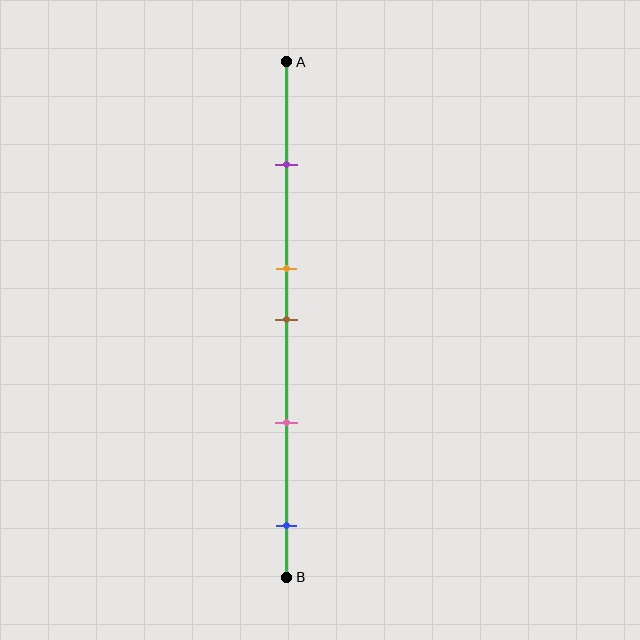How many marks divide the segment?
There are 5 marks dividing the segment.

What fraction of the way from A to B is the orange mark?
The orange mark is approximately 40% (0.4) of the way from A to B.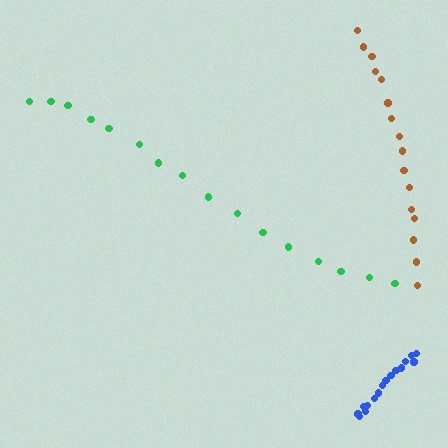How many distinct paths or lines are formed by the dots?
There are 3 distinct paths.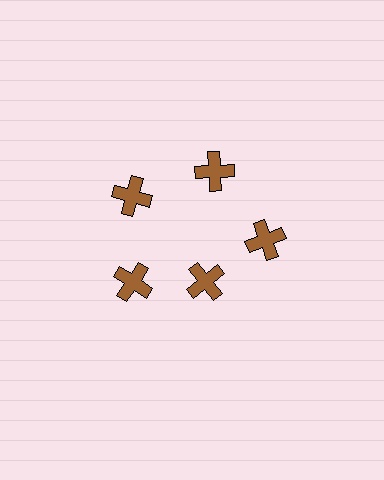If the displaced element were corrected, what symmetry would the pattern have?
It would have 5-fold rotational symmetry — the pattern would map onto itself every 72 degrees.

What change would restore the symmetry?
The symmetry would be restored by moving it outward, back onto the ring so that all 5 crosses sit at equal angles and equal distance from the center.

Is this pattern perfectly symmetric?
No. The 5 brown crosses are arranged in a ring, but one element near the 5 o'clock position is pulled inward toward the center, breaking the 5-fold rotational symmetry.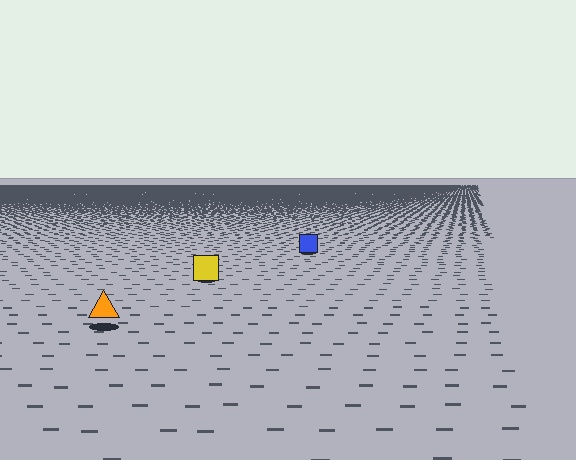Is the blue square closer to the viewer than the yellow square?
No. The yellow square is closer — you can tell from the texture gradient: the ground texture is coarser near it.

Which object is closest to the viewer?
The orange triangle is closest. The texture marks near it are larger and more spread out.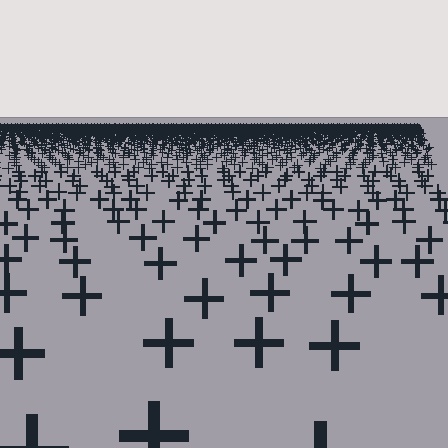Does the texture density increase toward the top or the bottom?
Density increases toward the top.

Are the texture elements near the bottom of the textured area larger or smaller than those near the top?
Larger. Near the bottom, elements are closer to the viewer and appear at a bigger on-screen size.